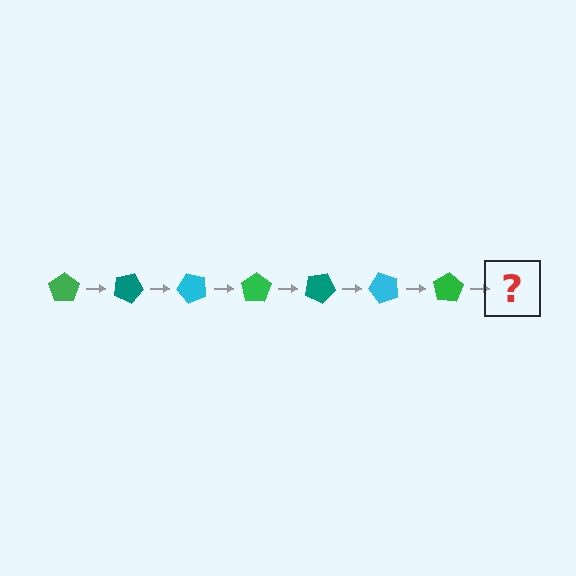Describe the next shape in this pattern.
It should be a teal pentagon, rotated 175 degrees from the start.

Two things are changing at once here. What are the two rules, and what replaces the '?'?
The two rules are that it rotates 25 degrees each step and the color cycles through green, teal, and cyan. The '?' should be a teal pentagon, rotated 175 degrees from the start.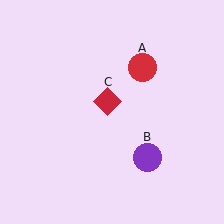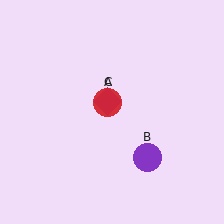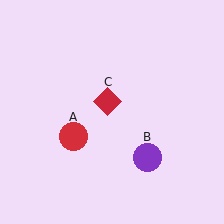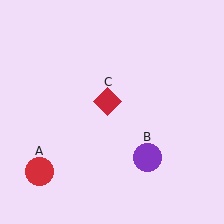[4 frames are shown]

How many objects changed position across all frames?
1 object changed position: red circle (object A).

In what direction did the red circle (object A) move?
The red circle (object A) moved down and to the left.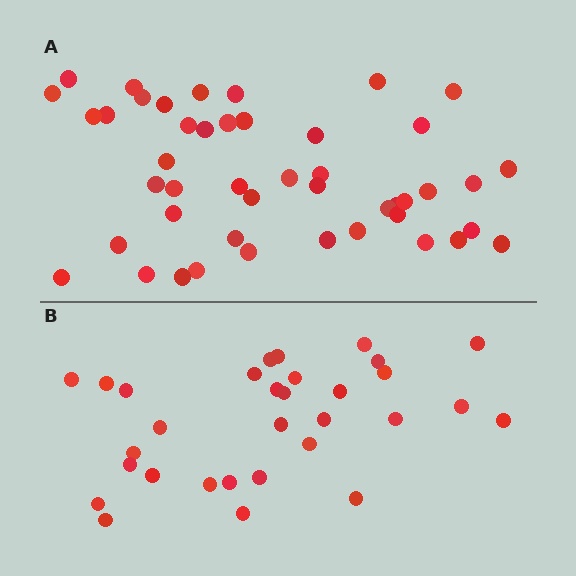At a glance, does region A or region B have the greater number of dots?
Region A (the top region) has more dots.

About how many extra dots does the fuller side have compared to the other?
Region A has approximately 15 more dots than region B.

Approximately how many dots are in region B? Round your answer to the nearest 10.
About 30 dots. (The exact count is 31, which rounds to 30.)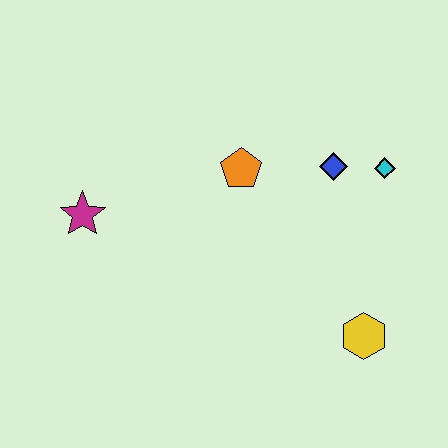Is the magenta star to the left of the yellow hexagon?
Yes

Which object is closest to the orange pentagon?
The blue diamond is closest to the orange pentagon.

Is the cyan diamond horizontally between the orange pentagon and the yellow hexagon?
No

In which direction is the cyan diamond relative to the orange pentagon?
The cyan diamond is to the right of the orange pentagon.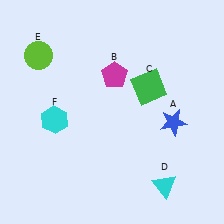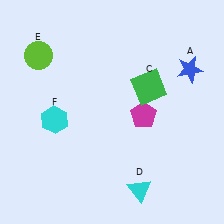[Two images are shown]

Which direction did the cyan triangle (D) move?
The cyan triangle (D) moved left.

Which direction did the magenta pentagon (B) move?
The magenta pentagon (B) moved down.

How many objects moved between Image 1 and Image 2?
3 objects moved between the two images.